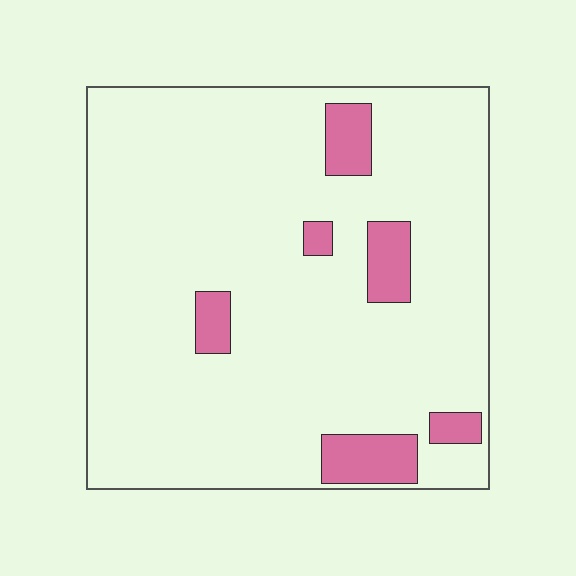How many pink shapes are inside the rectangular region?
6.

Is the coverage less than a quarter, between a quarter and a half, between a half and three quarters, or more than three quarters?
Less than a quarter.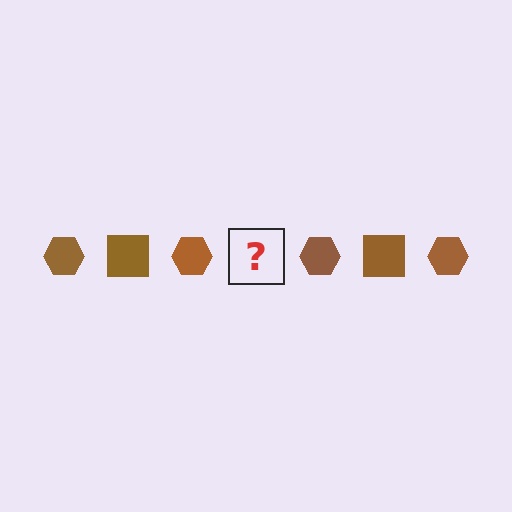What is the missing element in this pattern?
The missing element is a brown square.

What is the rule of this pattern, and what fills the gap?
The rule is that the pattern cycles through hexagon, square shapes in brown. The gap should be filled with a brown square.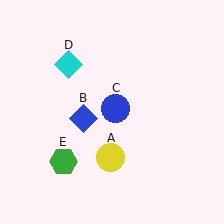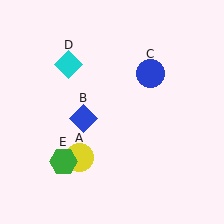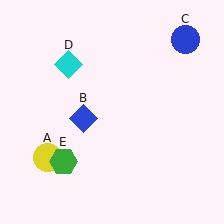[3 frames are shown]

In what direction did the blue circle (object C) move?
The blue circle (object C) moved up and to the right.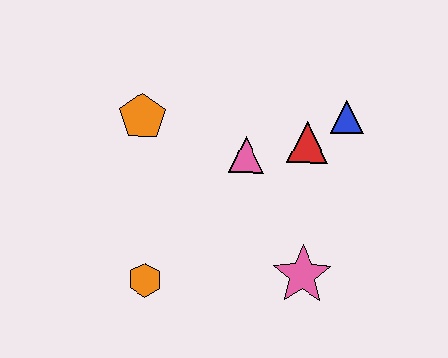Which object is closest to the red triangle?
The blue triangle is closest to the red triangle.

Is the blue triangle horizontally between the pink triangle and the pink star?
No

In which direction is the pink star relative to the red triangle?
The pink star is below the red triangle.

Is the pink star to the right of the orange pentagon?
Yes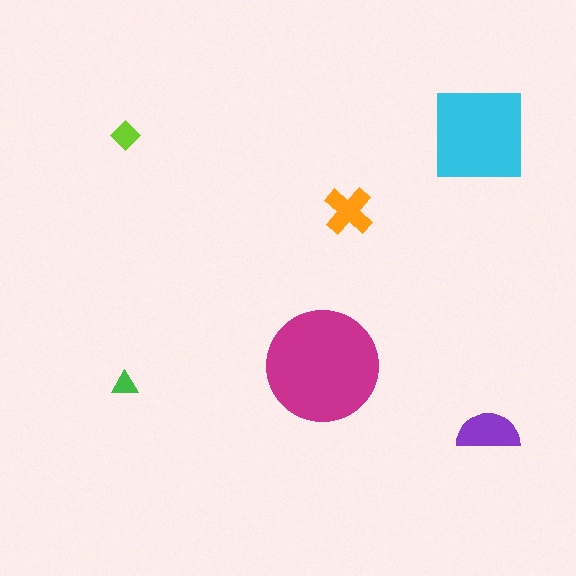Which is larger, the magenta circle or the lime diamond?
The magenta circle.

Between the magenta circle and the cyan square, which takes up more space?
The magenta circle.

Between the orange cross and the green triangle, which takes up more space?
The orange cross.